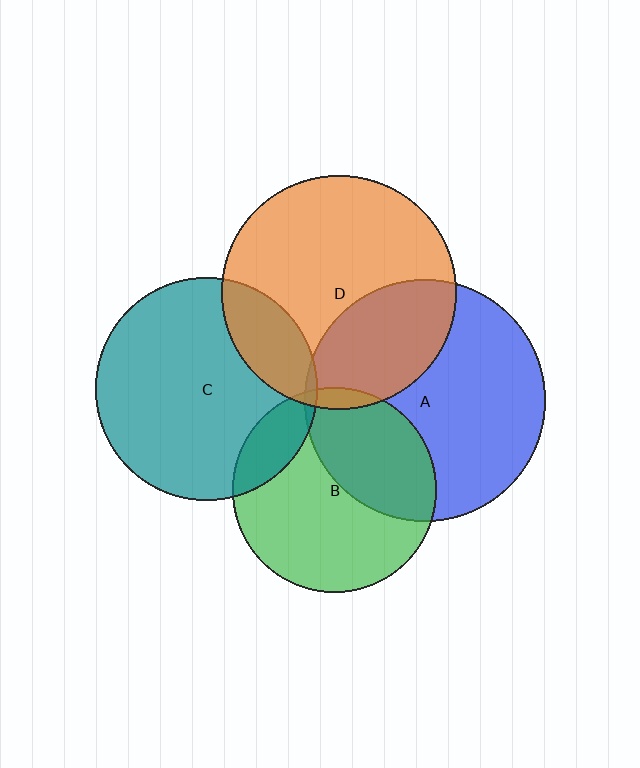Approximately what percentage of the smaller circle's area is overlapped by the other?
Approximately 35%.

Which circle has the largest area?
Circle A (blue).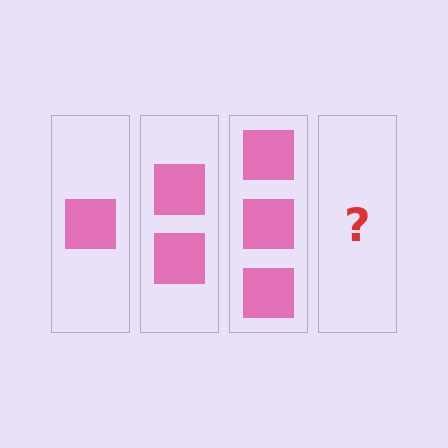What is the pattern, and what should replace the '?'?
The pattern is that each step adds one more square. The '?' should be 4 squares.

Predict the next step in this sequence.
The next step is 4 squares.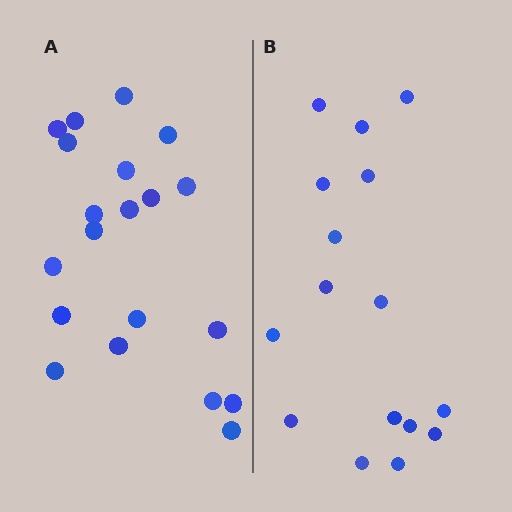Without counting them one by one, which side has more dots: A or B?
Region A (the left region) has more dots.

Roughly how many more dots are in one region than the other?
Region A has about 4 more dots than region B.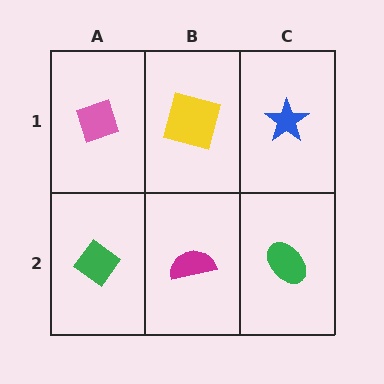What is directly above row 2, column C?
A blue star.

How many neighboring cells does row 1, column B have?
3.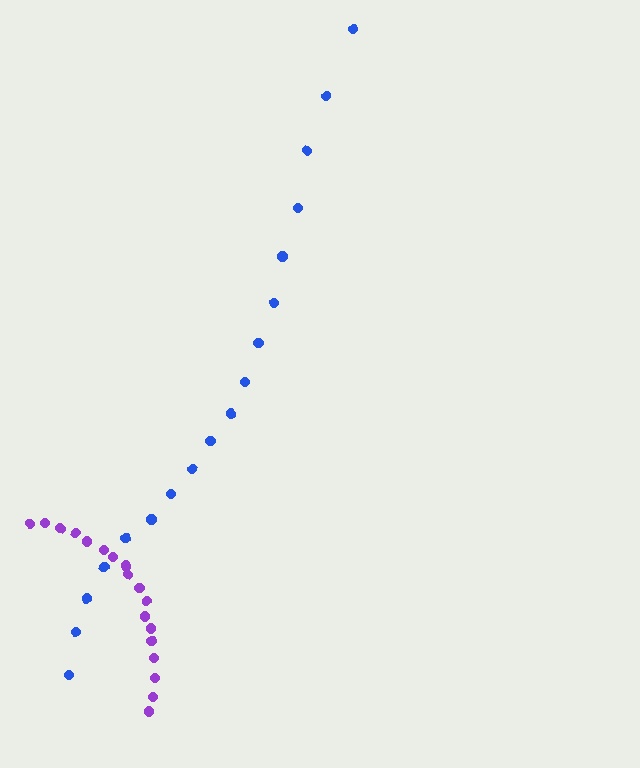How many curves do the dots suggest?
There are 2 distinct paths.